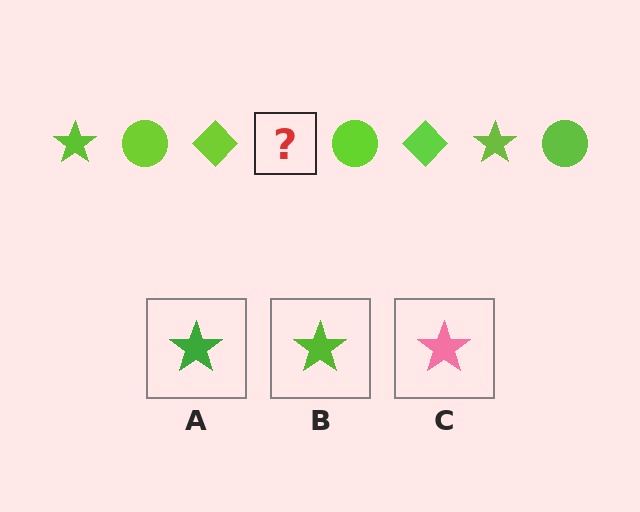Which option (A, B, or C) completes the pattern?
B.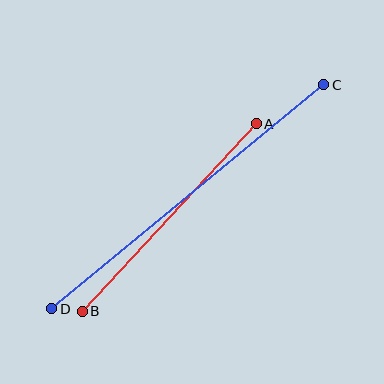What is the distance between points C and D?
The distance is approximately 352 pixels.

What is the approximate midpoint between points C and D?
The midpoint is at approximately (188, 197) pixels.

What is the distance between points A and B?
The distance is approximately 256 pixels.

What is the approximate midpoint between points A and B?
The midpoint is at approximately (169, 218) pixels.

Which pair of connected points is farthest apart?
Points C and D are farthest apart.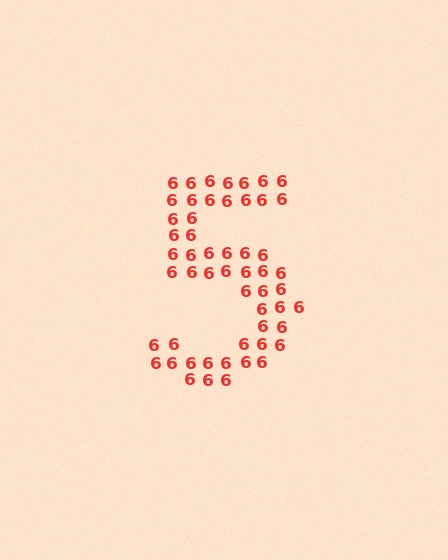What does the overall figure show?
The overall figure shows the digit 5.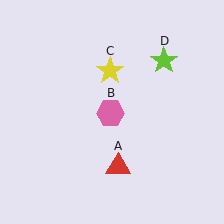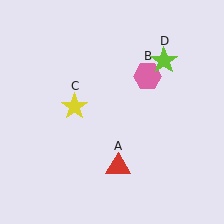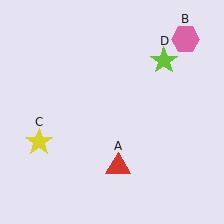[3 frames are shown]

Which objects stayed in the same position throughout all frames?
Red triangle (object A) and lime star (object D) remained stationary.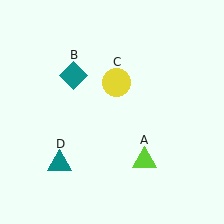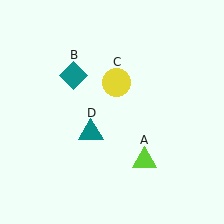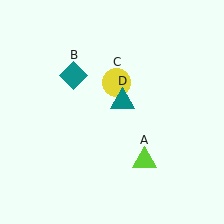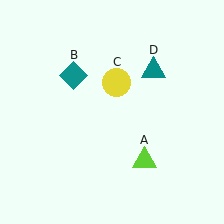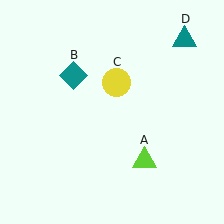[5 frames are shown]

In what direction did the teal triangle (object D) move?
The teal triangle (object D) moved up and to the right.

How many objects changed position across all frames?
1 object changed position: teal triangle (object D).